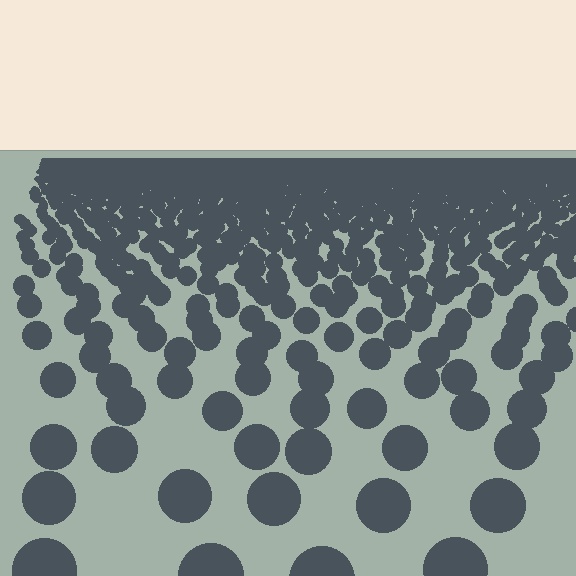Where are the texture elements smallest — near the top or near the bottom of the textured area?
Near the top.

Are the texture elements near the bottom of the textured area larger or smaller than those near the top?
Larger. Near the bottom, elements are closer to the viewer and appear at a bigger on-screen size.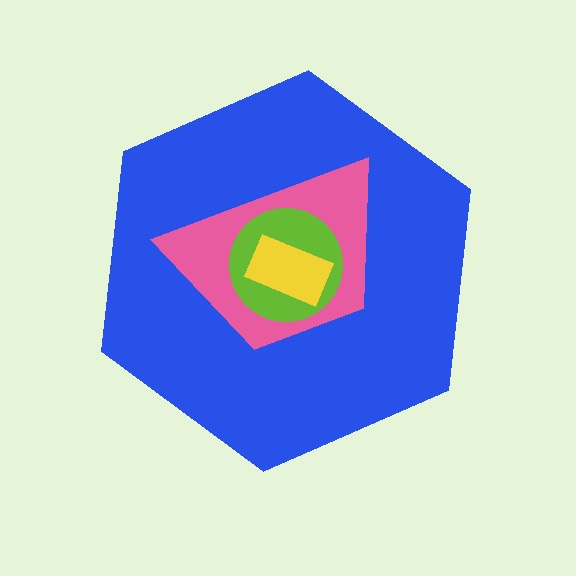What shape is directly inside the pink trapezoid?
The lime circle.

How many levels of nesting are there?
4.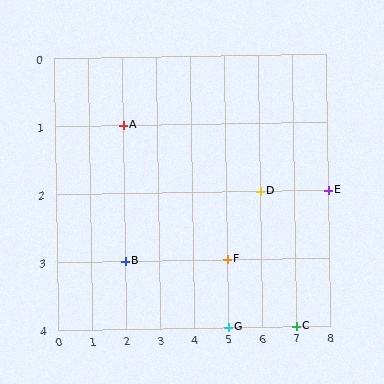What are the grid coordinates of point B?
Point B is at grid coordinates (2, 3).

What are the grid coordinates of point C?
Point C is at grid coordinates (7, 4).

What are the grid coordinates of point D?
Point D is at grid coordinates (6, 2).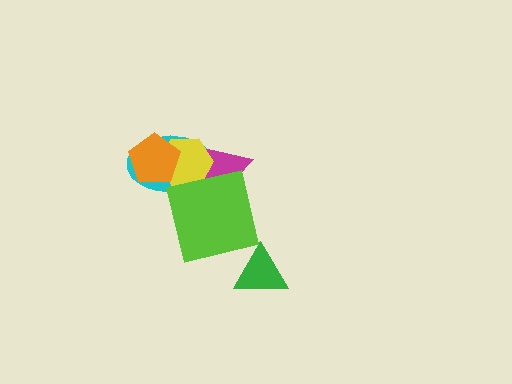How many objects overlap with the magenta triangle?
4 objects overlap with the magenta triangle.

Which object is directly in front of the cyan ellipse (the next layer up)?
The magenta triangle is directly in front of the cyan ellipse.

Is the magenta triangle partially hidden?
Yes, it is partially covered by another shape.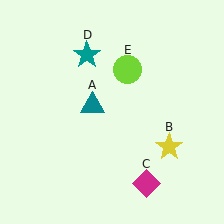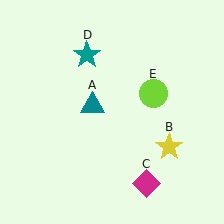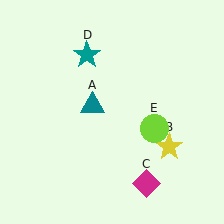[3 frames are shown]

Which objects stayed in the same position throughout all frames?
Teal triangle (object A) and yellow star (object B) and magenta diamond (object C) and teal star (object D) remained stationary.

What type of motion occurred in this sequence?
The lime circle (object E) rotated clockwise around the center of the scene.